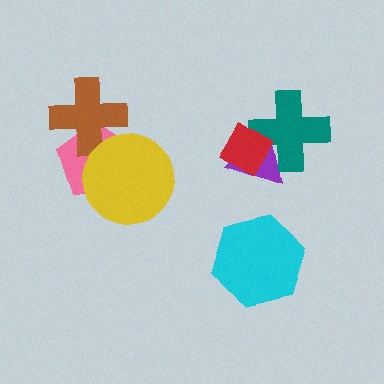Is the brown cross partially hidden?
Yes, it is partially covered by another shape.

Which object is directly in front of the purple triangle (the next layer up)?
The teal cross is directly in front of the purple triangle.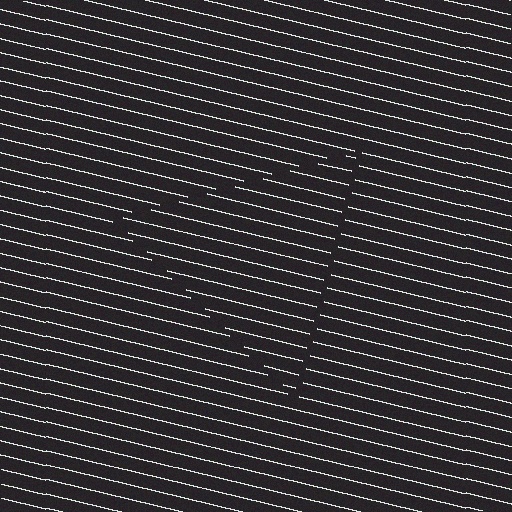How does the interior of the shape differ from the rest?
The interior of the shape contains the same grating, shifted by half a period — the contour is defined by the phase discontinuity where line-ends from the inner and outer gratings abut.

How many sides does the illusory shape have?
3 sides — the line-ends trace a triangle.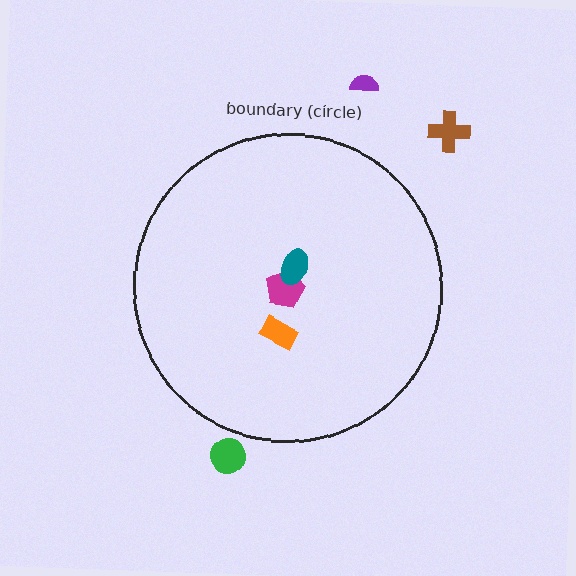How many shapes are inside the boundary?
3 inside, 3 outside.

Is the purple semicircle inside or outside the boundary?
Outside.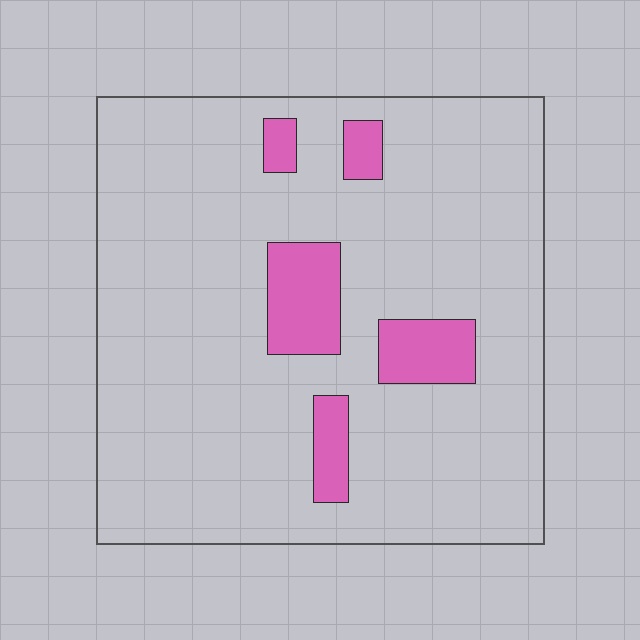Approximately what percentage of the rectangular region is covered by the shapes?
Approximately 10%.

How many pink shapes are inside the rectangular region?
5.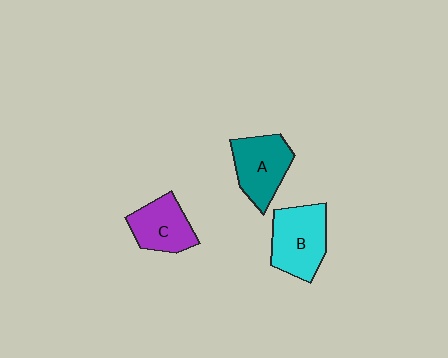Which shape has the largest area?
Shape B (cyan).